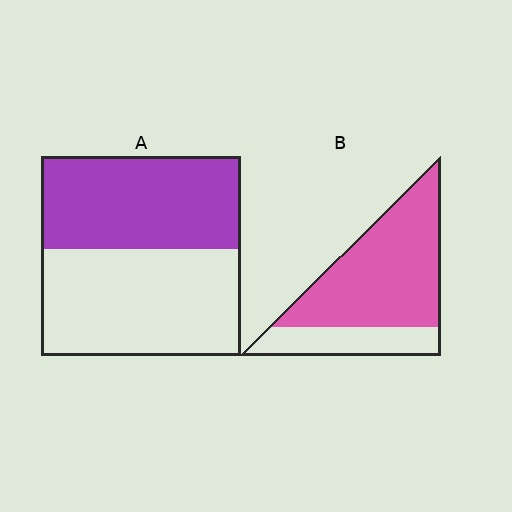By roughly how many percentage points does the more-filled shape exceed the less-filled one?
By roughly 25 percentage points (B over A).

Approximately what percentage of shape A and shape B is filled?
A is approximately 45% and B is approximately 75%.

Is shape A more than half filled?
Roughly half.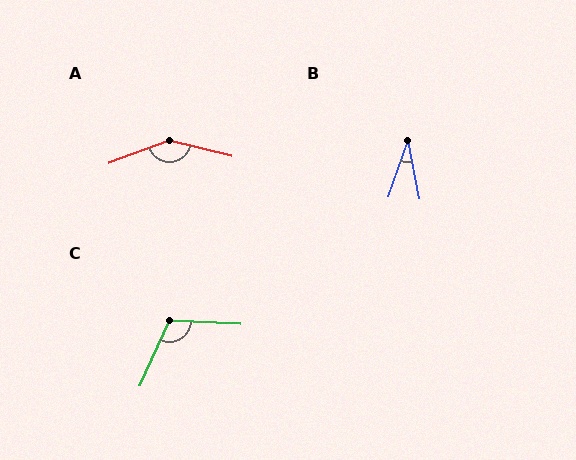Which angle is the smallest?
B, at approximately 30 degrees.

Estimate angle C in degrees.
Approximately 111 degrees.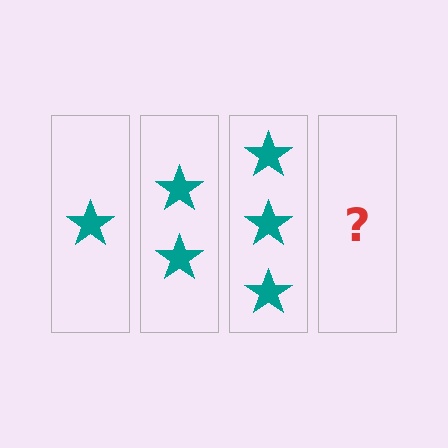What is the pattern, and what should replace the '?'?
The pattern is that each step adds one more star. The '?' should be 4 stars.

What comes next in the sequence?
The next element should be 4 stars.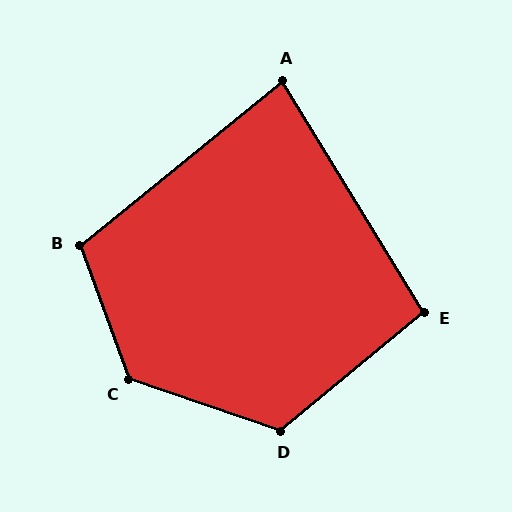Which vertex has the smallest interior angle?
A, at approximately 82 degrees.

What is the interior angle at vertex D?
Approximately 121 degrees (obtuse).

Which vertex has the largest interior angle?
C, at approximately 129 degrees.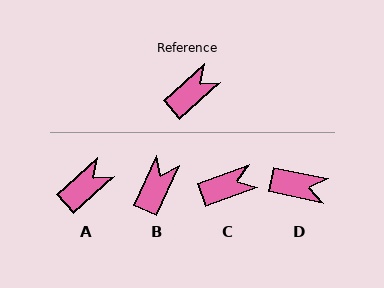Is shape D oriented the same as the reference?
No, it is off by about 54 degrees.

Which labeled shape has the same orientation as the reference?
A.